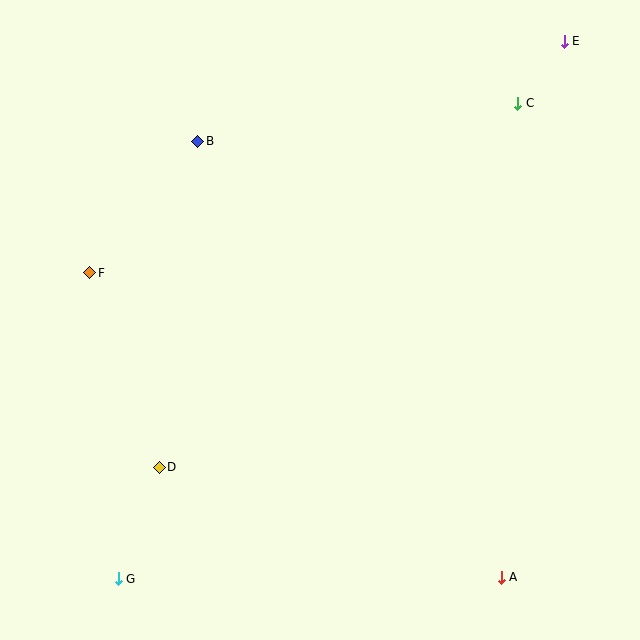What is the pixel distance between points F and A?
The distance between F and A is 512 pixels.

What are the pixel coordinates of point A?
Point A is at (501, 577).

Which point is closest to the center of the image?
Point B at (198, 141) is closest to the center.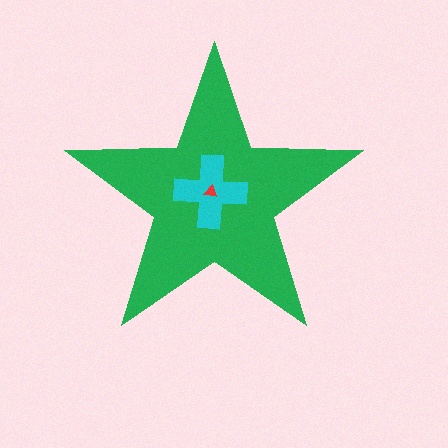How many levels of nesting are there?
3.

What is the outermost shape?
The green star.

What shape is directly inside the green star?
The cyan cross.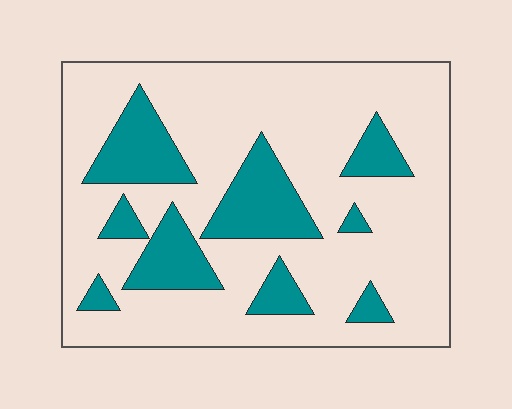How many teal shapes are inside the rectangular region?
9.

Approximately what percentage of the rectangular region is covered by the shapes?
Approximately 25%.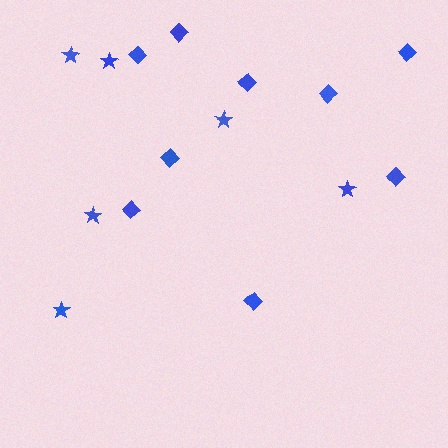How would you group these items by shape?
There are 2 groups: one group of diamonds (9) and one group of stars (6).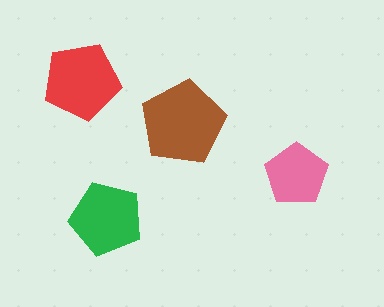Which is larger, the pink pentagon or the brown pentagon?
The brown one.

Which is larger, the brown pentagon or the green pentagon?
The brown one.